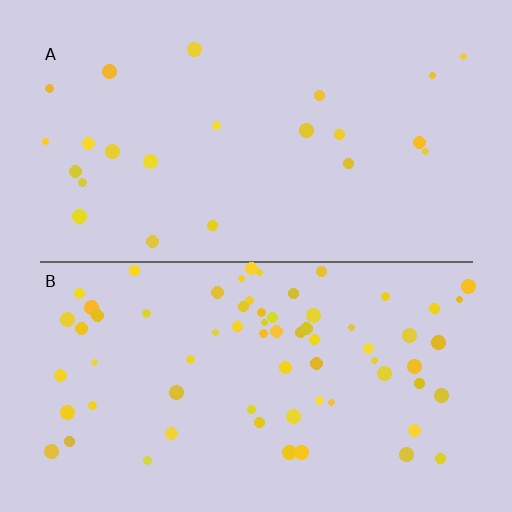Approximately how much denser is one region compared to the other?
Approximately 3.1× — region B over region A.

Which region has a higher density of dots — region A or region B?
B (the bottom).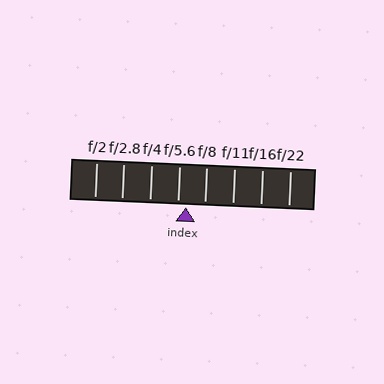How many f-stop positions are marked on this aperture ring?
There are 8 f-stop positions marked.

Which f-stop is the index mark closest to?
The index mark is closest to f/5.6.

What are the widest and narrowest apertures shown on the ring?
The widest aperture shown is f/2 and the narrowest is f/22.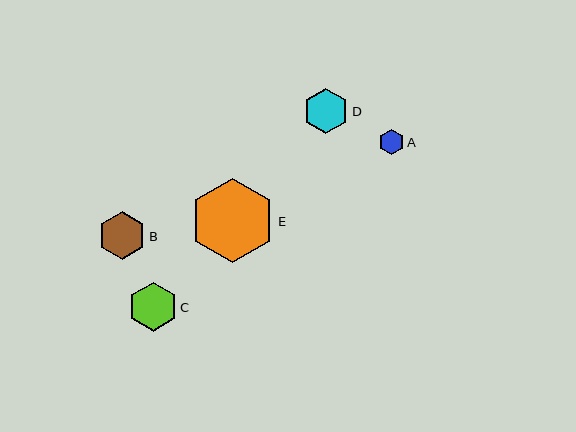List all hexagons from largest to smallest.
From largest to smallest: E, C, B, D, A.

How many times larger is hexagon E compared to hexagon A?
Hexagon E is approximately 3.3 times the size of hexagon A.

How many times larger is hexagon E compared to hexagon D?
Hexagon E is approximately 1.9 times the size of hexagon D.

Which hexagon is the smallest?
Hexagon A is the smallest with a size of approximately 25 pixels.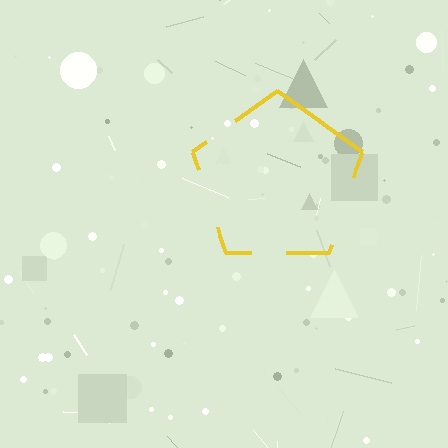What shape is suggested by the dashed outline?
The dashed outline suggests a pentagon.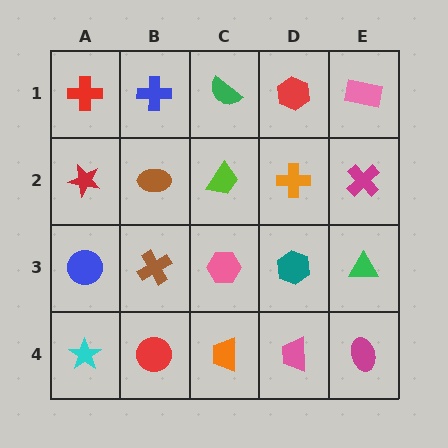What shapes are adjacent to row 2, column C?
A green semicircle (row 1, column C), a pink hexagon (row 3, column C), a brown ellipse (row 2, column B), an orange cross (row 2, column D).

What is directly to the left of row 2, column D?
A lime trapezoid.